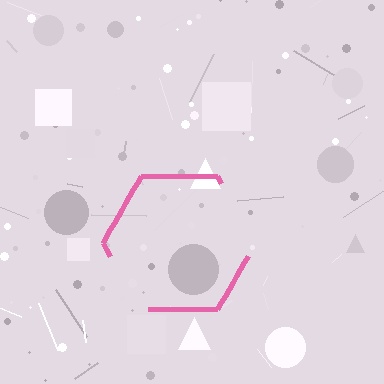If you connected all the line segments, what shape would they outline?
They would outline a hexagon.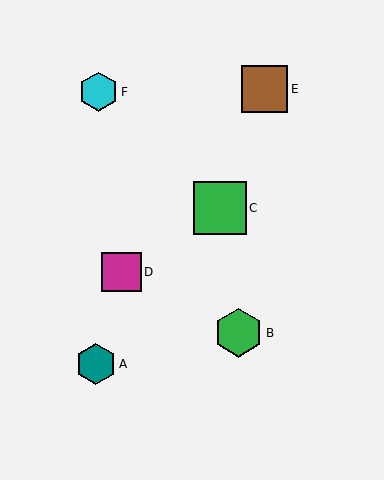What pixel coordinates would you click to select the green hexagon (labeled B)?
Click at (238, 333) to select the green hexagon B.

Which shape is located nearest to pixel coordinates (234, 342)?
The green hexagon (labeled B) at (238, 333) is nearest to that location.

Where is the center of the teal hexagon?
The center of the teal hexagon is at (96, 364).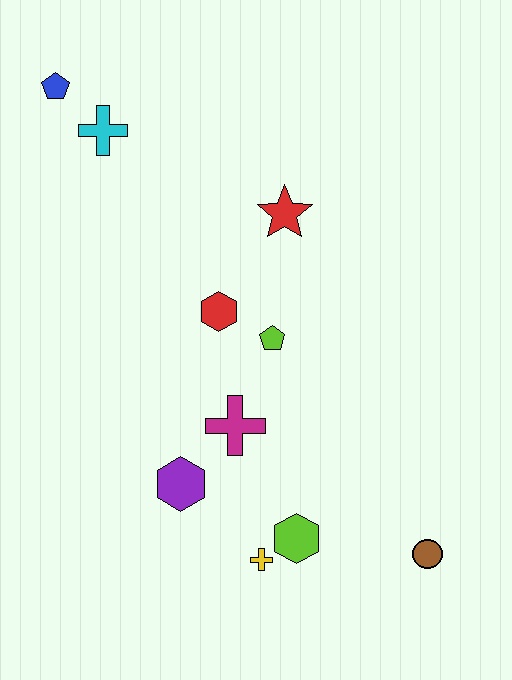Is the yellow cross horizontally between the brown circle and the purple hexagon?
Yes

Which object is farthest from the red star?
The brown circle is farthest from the red star.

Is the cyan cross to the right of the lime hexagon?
No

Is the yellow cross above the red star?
No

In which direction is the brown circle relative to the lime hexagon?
The brown circle is to the right of the lime hexagon.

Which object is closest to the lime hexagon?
The yellow cross is closest to the lime hexagon.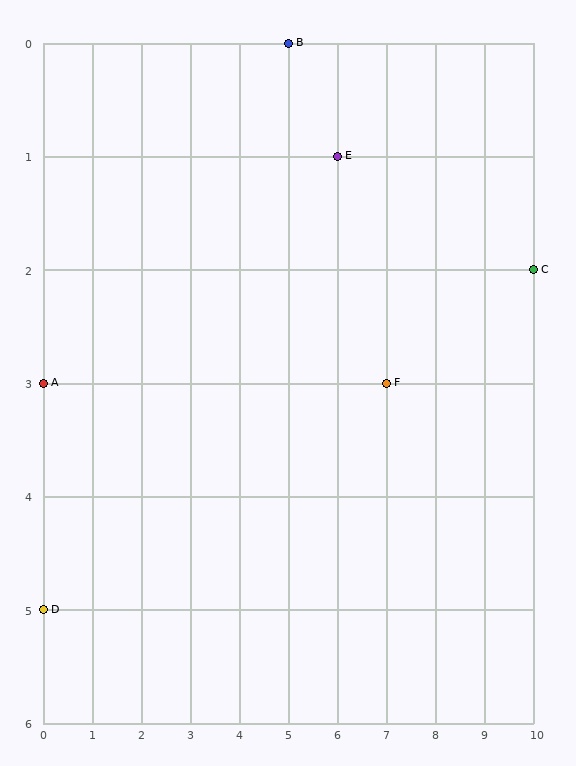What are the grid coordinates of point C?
Point C is at grid coordinates (10, 2).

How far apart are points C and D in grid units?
Points C and D are 10 columns and 3 rows apart (about 10.4 grid units diagonally).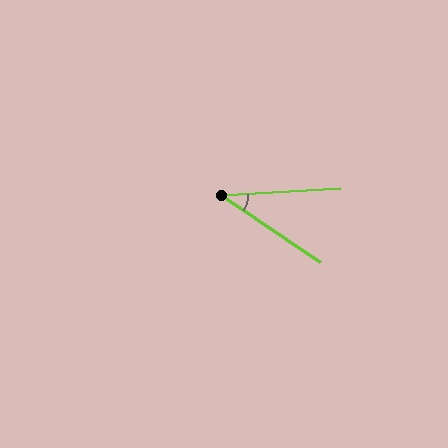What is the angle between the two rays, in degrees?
Approximately 37 degrees.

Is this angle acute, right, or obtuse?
It is acute.